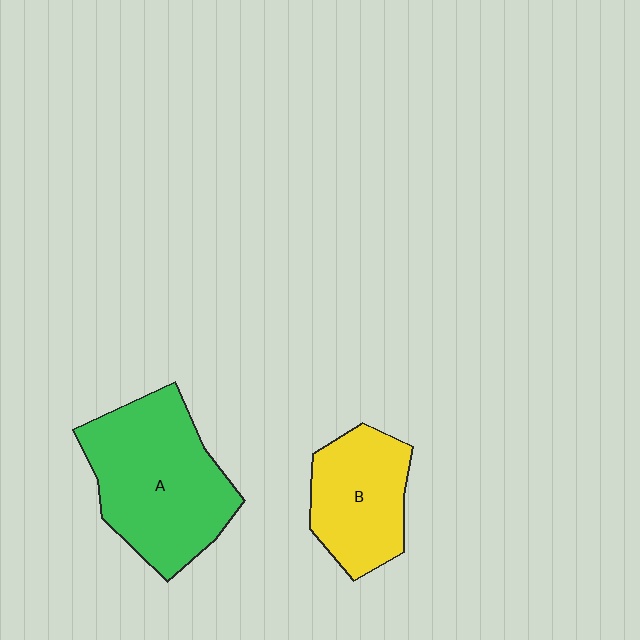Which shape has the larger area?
Shape A (green).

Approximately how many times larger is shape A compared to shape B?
Approximately 1.6 times.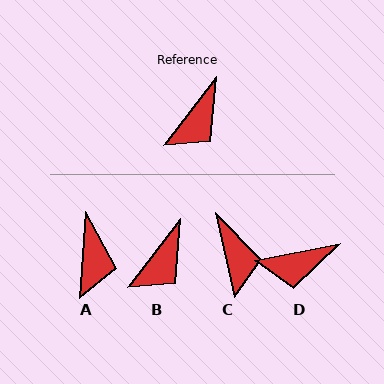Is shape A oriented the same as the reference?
No, it is off by about 33 degrees.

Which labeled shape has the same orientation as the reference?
B.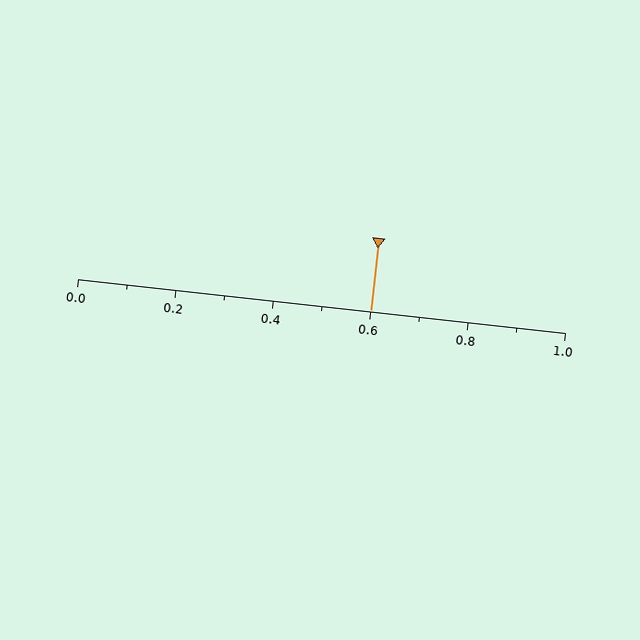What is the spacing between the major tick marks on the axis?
The major ticks are spaced 0.2 apart.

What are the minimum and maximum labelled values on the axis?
The axis runs from 0.0 to 1.0.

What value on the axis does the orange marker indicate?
The marker indicates approximately 0.6.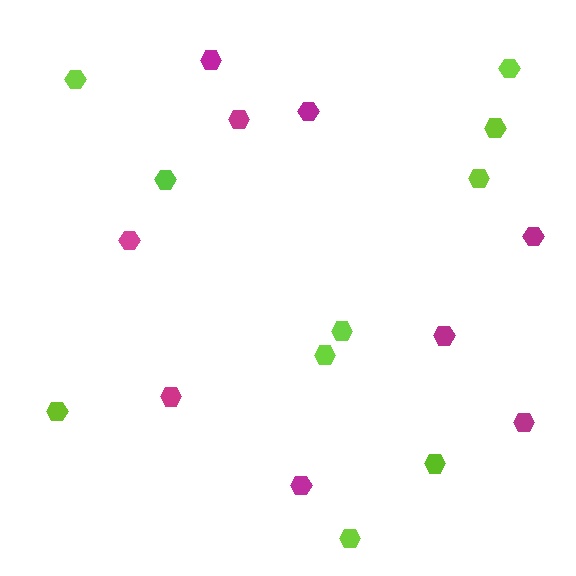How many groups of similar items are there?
There are 2 groups: one group of lime hexagons (10) and one group of magenta hexagons (9).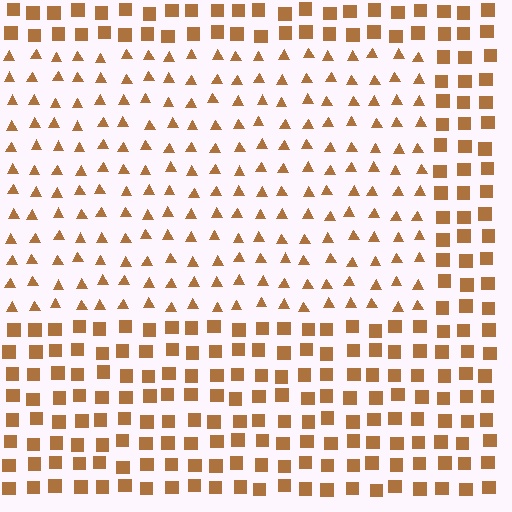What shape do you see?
I see a rectangle.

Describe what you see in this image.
The image is filled with small brown elements arranged in a uniform grid. A rectangle-shaped region contains triangles, while the surrounding area contains squares. The boundary is defined purely by the change in element shape.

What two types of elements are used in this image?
The image uses triangles inside the rectangle region and squares outside it.